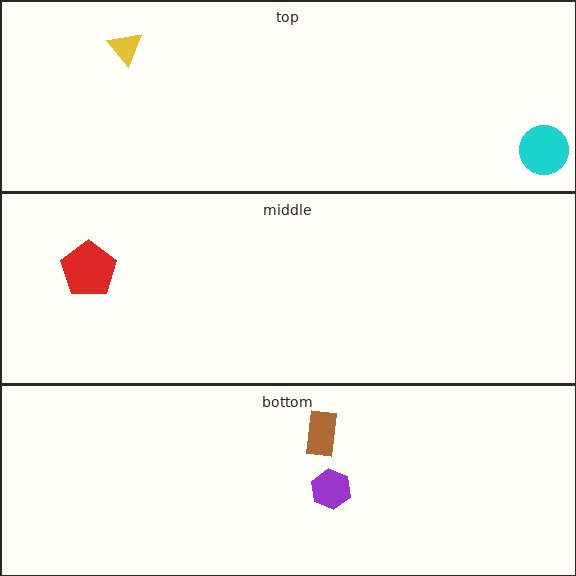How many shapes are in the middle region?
1.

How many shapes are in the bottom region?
2.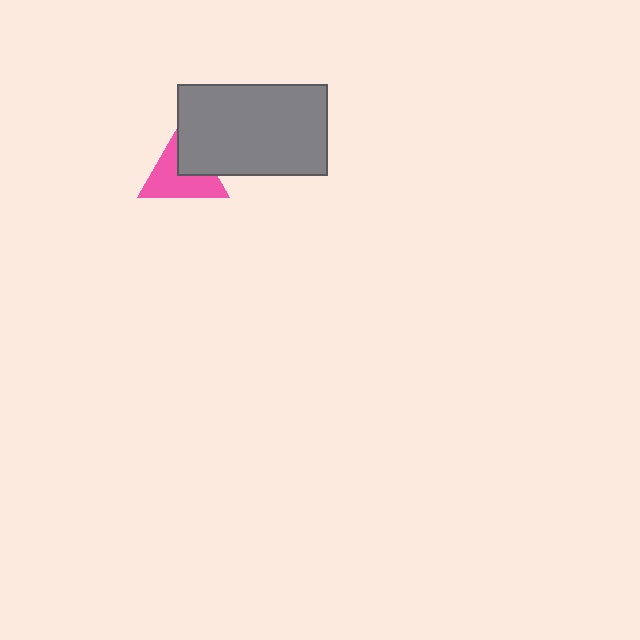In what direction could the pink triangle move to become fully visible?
The pink triangle could move toward the lower-left. That would shift it out from behind the gray rectangle entirely.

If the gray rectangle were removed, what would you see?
You would see the complete pink triangle.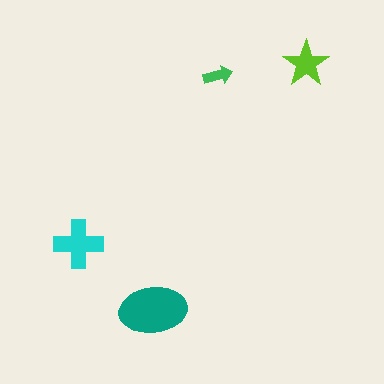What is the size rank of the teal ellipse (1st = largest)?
1st.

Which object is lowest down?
The teal ellipse is bottommost.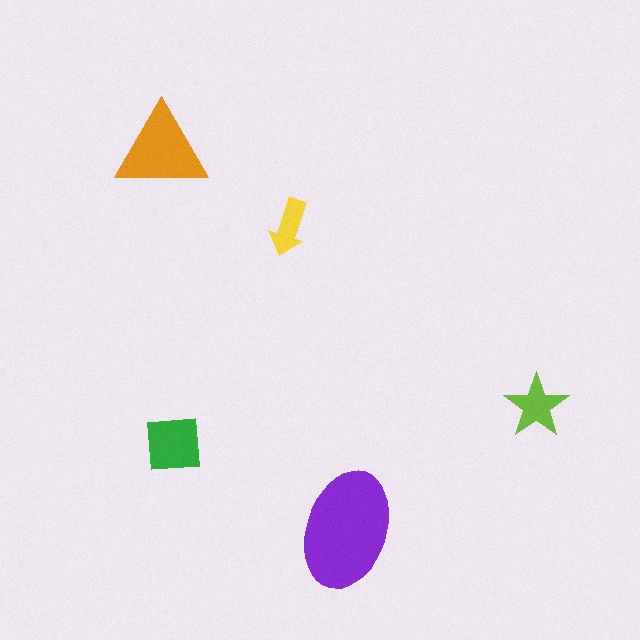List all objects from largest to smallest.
The purple ellipse, the orange triangle, the green square, the lime star, the yellow arrow.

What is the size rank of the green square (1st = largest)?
3rd.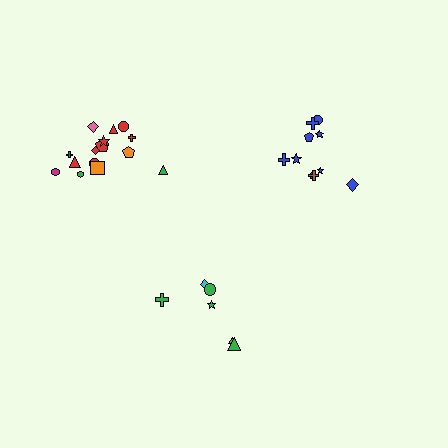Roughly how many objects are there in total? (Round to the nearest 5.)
Roughly 30 objects in total.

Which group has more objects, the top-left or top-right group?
The top-left group.